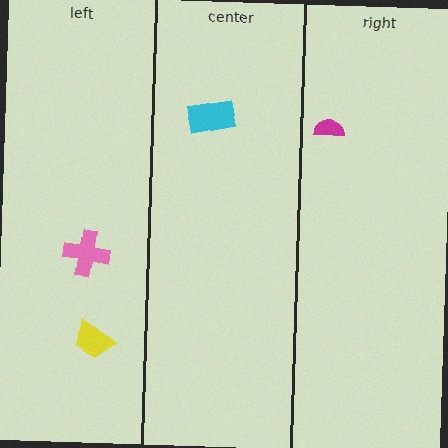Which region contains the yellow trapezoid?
The left region.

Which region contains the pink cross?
The left region.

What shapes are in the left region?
The pink cross, the yellow trapezoid.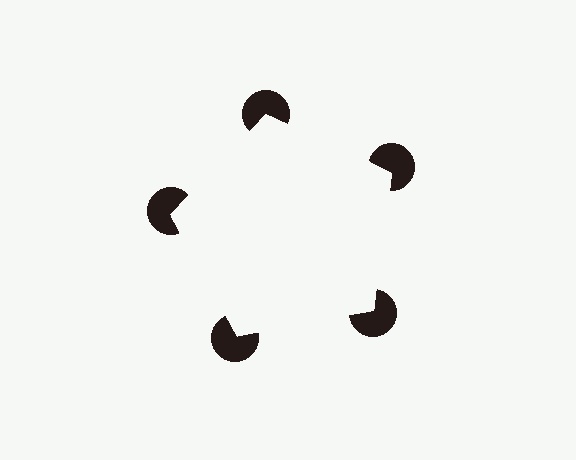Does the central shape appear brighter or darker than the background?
It typically appears slightly brighter than the background, even though no actual brightness change is drawn.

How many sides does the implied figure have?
5 sides.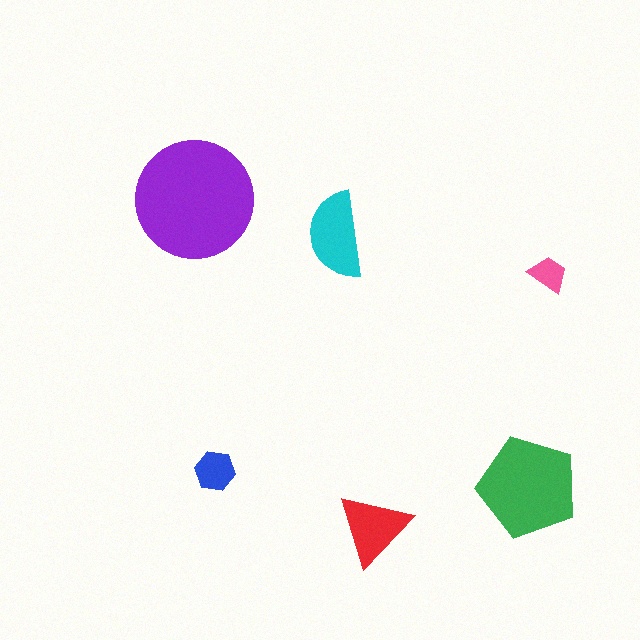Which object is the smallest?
The pink trapezoid.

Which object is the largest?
The purple circle.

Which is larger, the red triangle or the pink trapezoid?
The red triangle.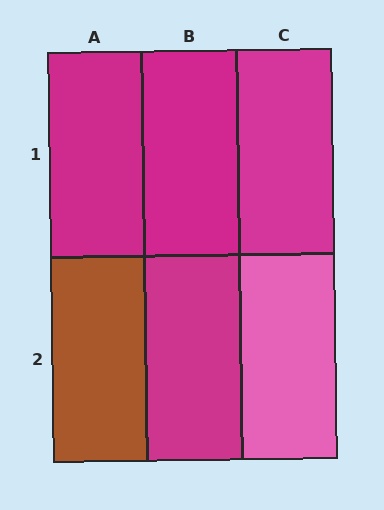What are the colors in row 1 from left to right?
Magenta, magenta, magenta.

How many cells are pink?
1 cell is pink.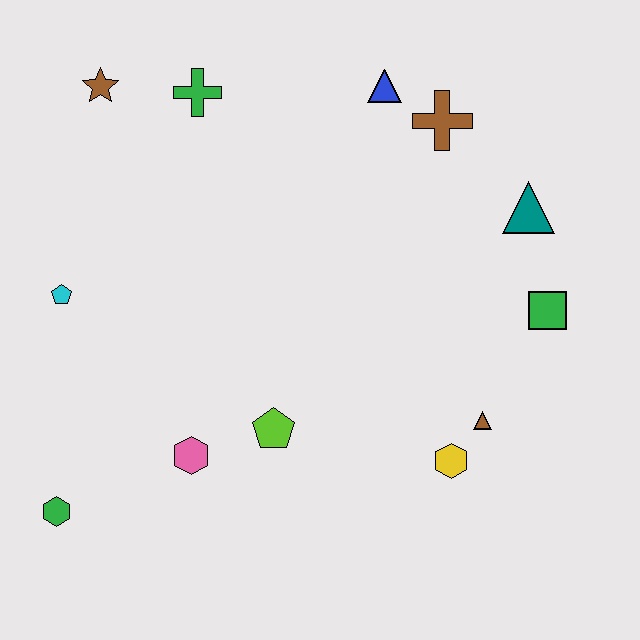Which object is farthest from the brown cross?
The green hexagon is farthest from the brown cross.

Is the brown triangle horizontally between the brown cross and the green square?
Yes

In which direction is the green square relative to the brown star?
The green square is to the right of the brown star.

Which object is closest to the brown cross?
The blue triangle is closest to the brown cross.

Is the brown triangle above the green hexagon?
Yes